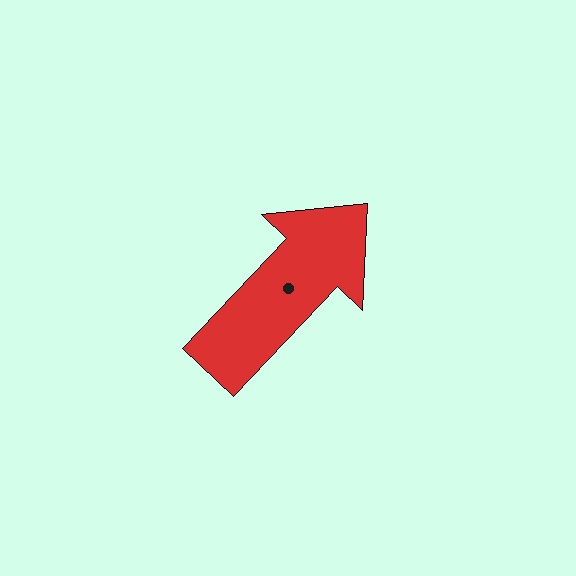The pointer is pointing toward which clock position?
Roughly 1 o'clock.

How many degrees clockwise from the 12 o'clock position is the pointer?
Approximately 43 degrees.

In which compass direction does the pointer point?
Northeast.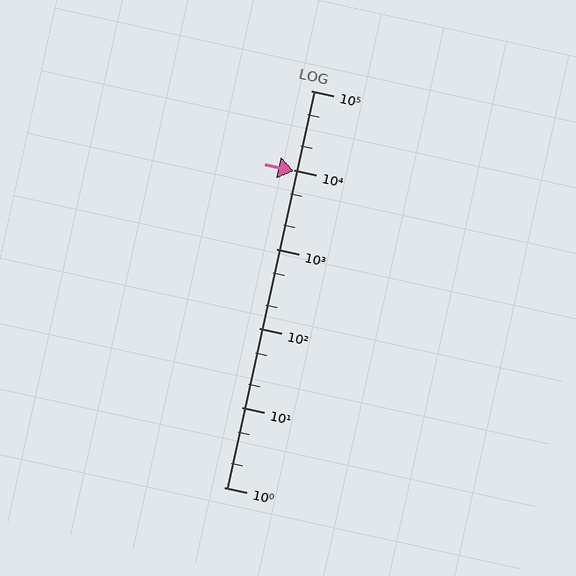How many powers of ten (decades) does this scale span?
The scale spans 5 decades, from 1 to 100000.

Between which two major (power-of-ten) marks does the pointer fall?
The pointer is between 1000 and 10000.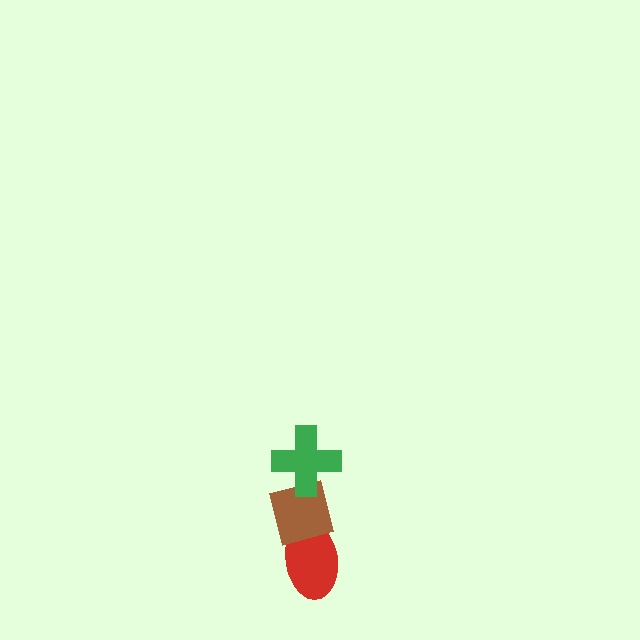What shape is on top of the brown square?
The green cross is on top of the brown square.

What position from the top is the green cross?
The green cross is 1st from the top.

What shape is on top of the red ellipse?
The brown square is on top of the red ellipse.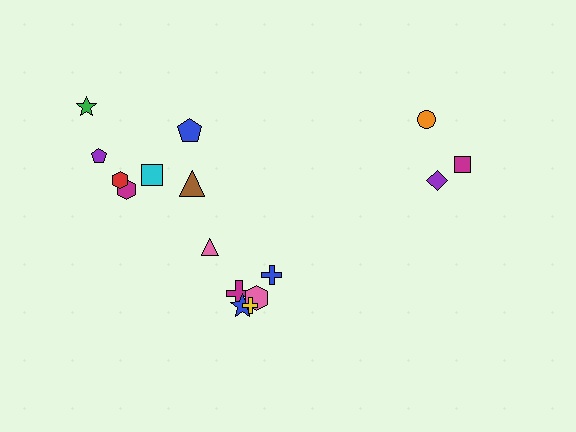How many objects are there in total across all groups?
There are 16 objects.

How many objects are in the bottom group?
There are 6 objects.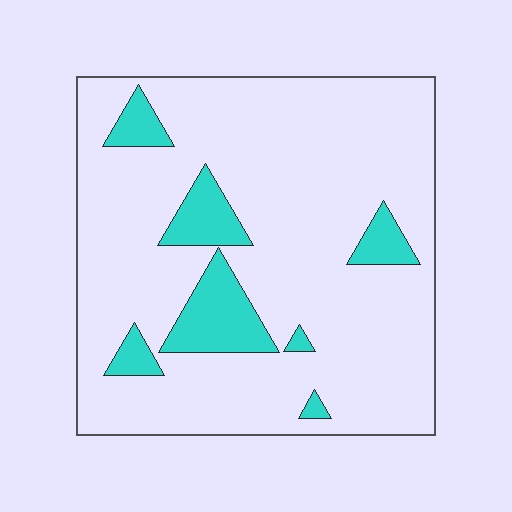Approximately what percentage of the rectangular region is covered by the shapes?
Approximately 15%.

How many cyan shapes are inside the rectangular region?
7.